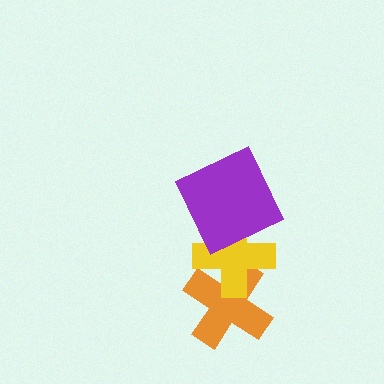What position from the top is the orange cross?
The orange cross is 3rd from the top.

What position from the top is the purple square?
The purple square is 1st from the top.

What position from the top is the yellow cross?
The yellow cross is 2nd from the top.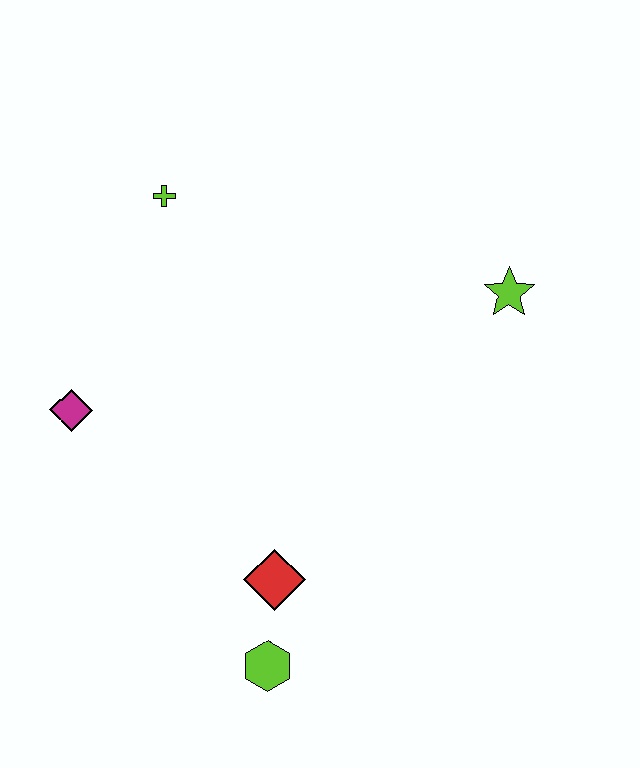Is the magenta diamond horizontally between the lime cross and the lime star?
No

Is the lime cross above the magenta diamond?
Yes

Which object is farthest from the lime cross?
The lime hexagon is farthest from the lime cross.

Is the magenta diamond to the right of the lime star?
No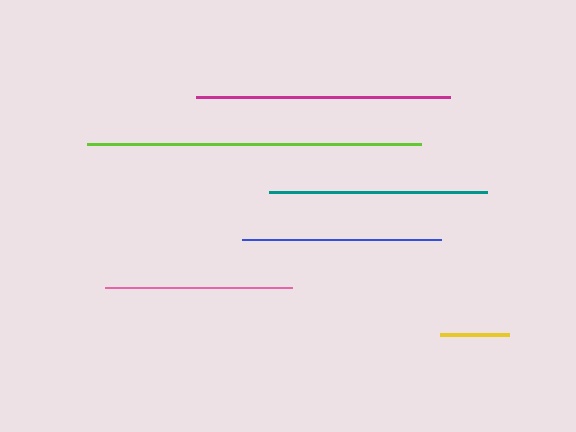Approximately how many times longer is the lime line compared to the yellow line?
The lime line is approximately 4.9 times the length of the yellow line.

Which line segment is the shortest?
The yellow line is the shortest at approximately 68 pixels.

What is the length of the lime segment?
The lime segment is approximately 334 pixels long.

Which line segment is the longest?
The lime line is the longest at approximately 334 pixels.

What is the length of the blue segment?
The blue segment is approximately 199 pixels long.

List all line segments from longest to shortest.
From longest to shortest: lime, magenta, teal, blue, pink, yellow.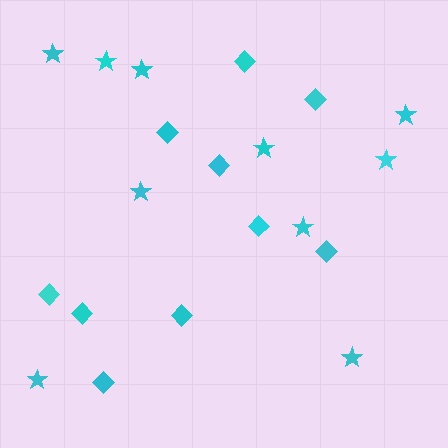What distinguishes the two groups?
There are 2 groups: one group of stars (10) and one group of diamonds (10).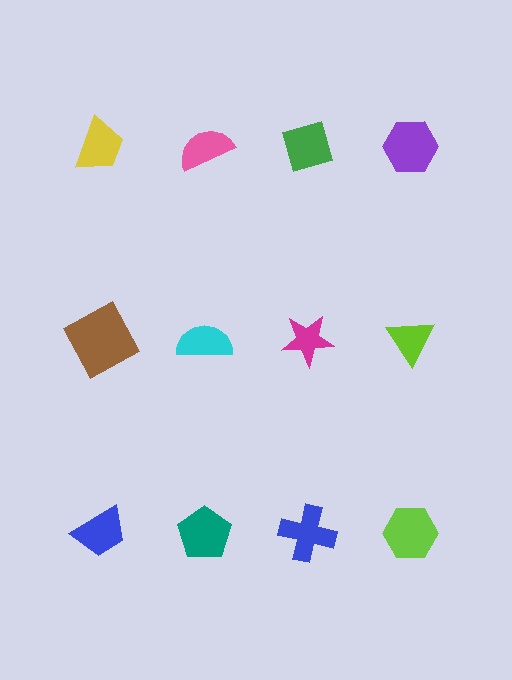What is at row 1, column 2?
A pink semicircle.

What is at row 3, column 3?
A blue cross.